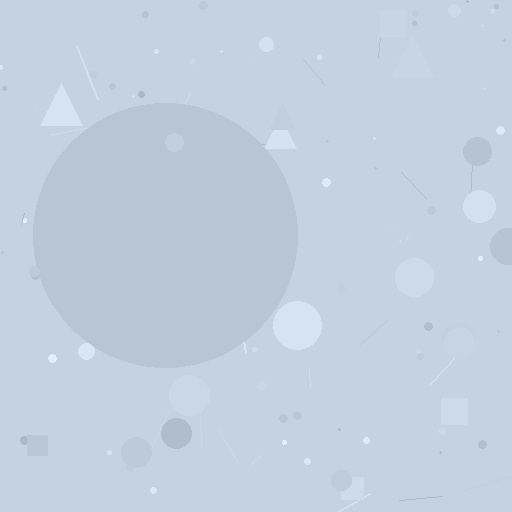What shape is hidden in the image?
A circle is hidden in the image.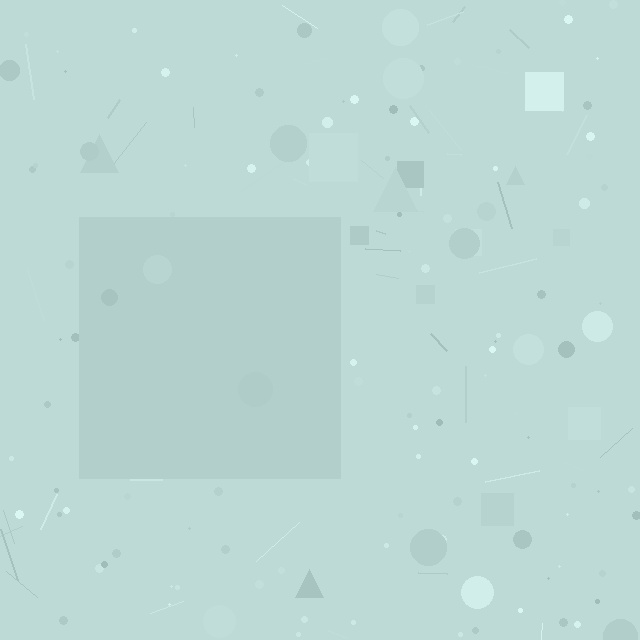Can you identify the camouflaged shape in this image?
The camouflaged shape is a square.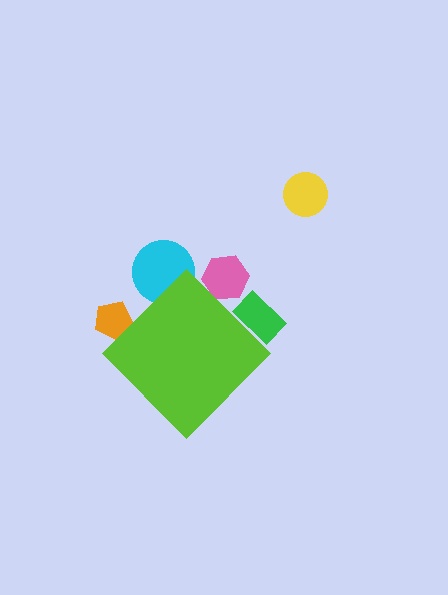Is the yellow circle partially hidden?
No, the yellow circle is fully visible.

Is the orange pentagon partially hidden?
Yes, the orange pentagon is partially hidden behind the lime diamond.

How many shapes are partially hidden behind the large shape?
4 shapes are partially hidden.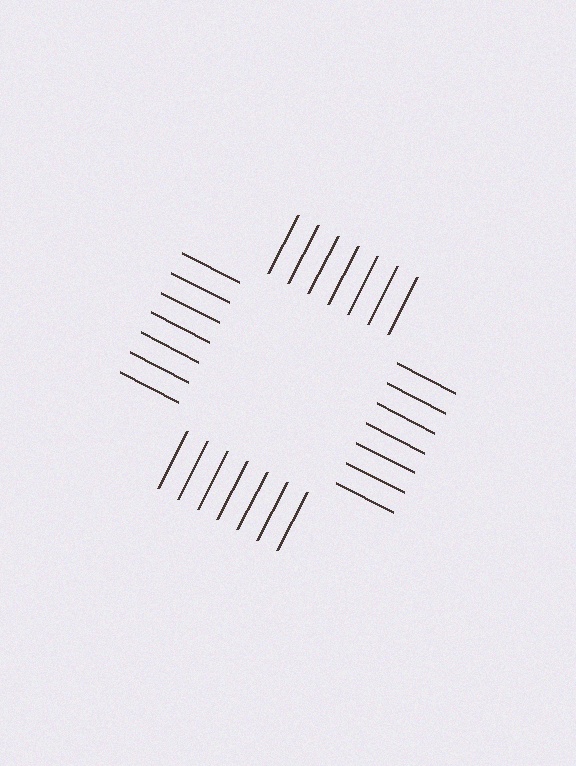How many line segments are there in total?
28 — 7 along each of the 4 edges.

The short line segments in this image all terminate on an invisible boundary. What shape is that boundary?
An illusory square — the line segments terminate on its edges but no continuous stroke is drawn.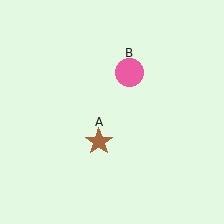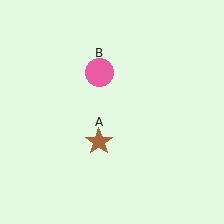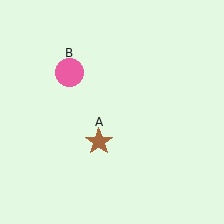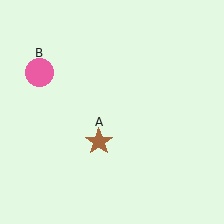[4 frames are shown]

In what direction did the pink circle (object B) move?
The pink circle (object B) moved left.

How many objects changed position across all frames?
1 object changed position: pink circle (object B).